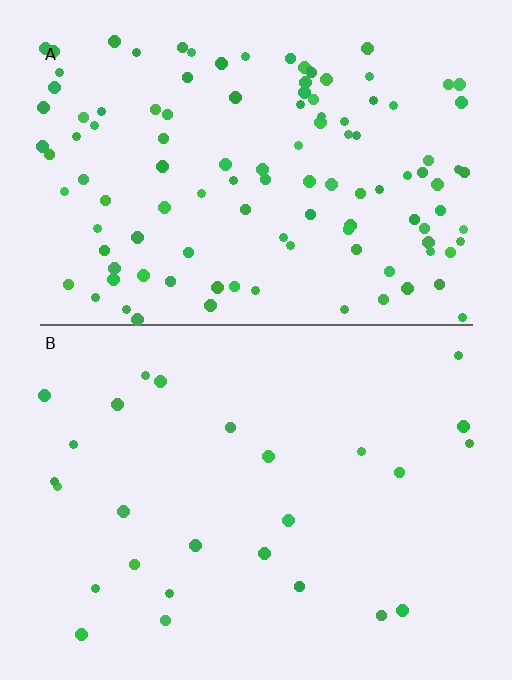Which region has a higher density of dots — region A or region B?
A (the top).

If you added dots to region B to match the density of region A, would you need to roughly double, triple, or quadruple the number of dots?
Approximately quadruple.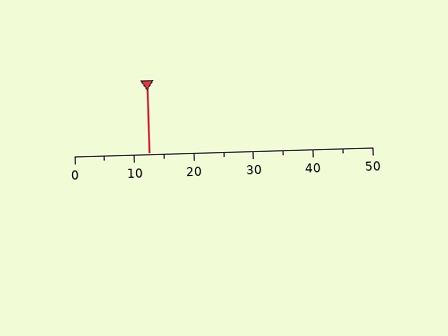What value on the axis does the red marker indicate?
The marker indicates approximately 12.5.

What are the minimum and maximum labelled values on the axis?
The axis runs from 0 to 50.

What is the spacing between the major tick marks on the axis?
The major ticks are spaced 10 apart.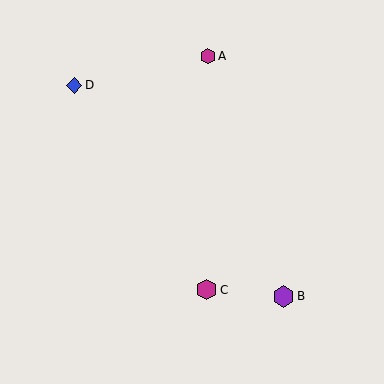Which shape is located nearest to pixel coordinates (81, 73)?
The blue diamond (labeled D) at (74, 85) is nearest to that location.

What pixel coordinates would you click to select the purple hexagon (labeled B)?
Click at (284, 296) to select the purple hexagon B.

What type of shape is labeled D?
Shape D is a blue diamond.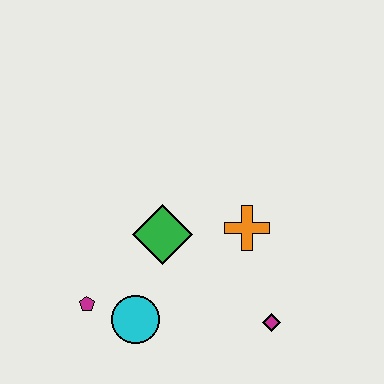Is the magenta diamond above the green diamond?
No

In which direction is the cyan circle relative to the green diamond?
The cyan circle is below the green diamond.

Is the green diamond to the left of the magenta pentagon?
No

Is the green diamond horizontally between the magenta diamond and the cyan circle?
Yes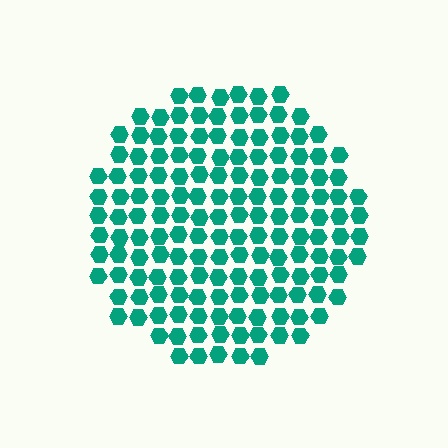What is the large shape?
The large shape is a circle.